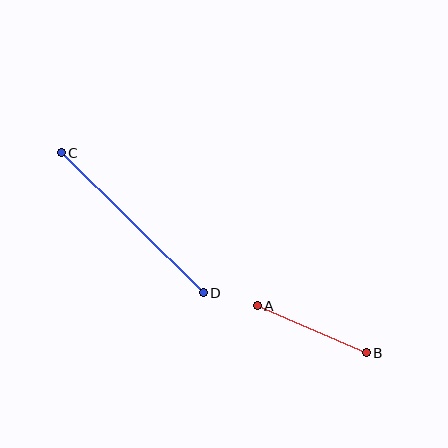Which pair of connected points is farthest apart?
Points C and D are farthest apart.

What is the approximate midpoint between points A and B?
The midpoint is at approximately (312, 329) pixels.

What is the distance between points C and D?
The distance is approximately 199 pixels.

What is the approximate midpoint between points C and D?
The midpoint is at approximately (132, 223) pixels.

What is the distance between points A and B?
The distance is approximately 119 pixels.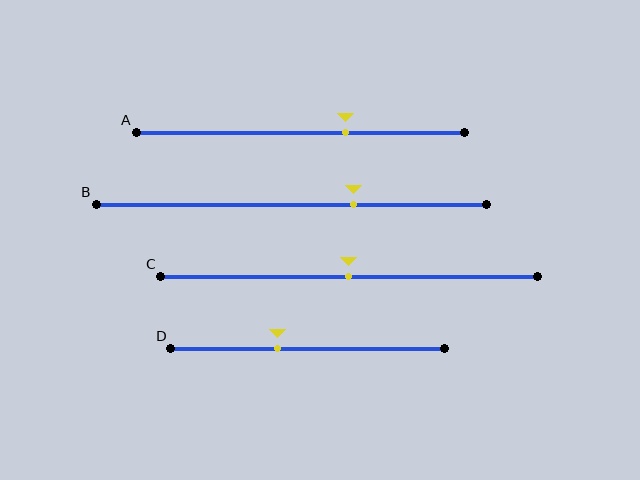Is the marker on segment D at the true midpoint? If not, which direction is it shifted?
No, the marker on segment D is shifted to the left by about 11% of the segment length.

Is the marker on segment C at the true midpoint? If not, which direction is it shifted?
Yes, the marker on segment C is at the true midpoint.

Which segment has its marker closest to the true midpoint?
Segment C has its marker closest to the true midpoint.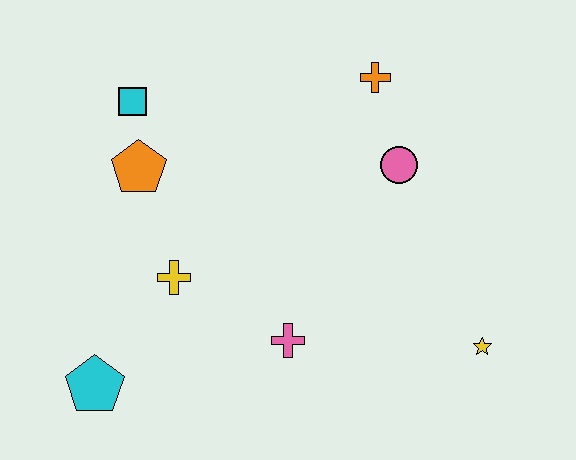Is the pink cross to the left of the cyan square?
No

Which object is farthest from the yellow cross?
The yellow star is farthest from the yellow cross.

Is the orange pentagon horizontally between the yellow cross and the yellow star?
No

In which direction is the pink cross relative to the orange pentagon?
The pink cross is below the orange pentagon.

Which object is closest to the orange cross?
The pink circle is closest to the orange cross.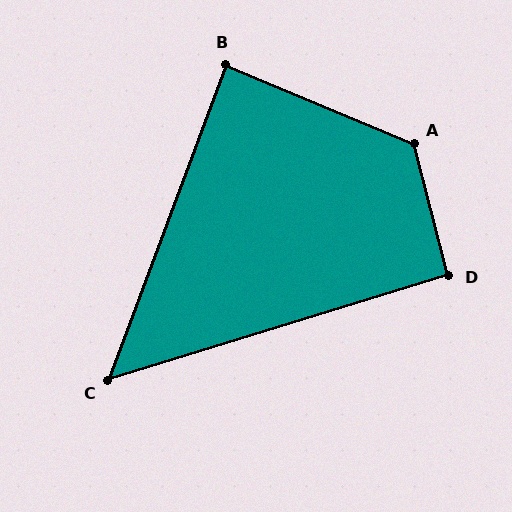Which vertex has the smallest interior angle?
C, at approximately 52 degrees.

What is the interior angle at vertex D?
Approximately 92 degrees (approximately right).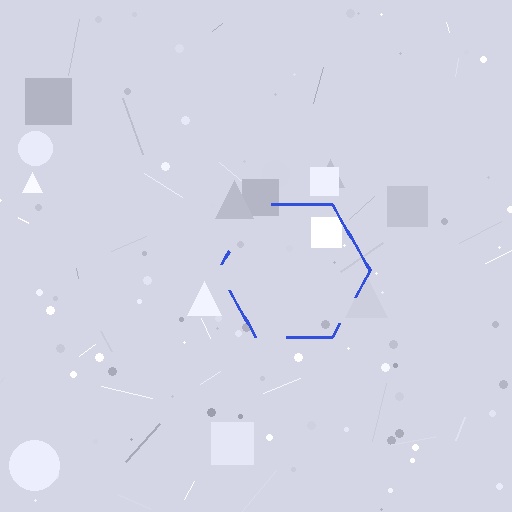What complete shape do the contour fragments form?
The contour fragments form a hexagon.